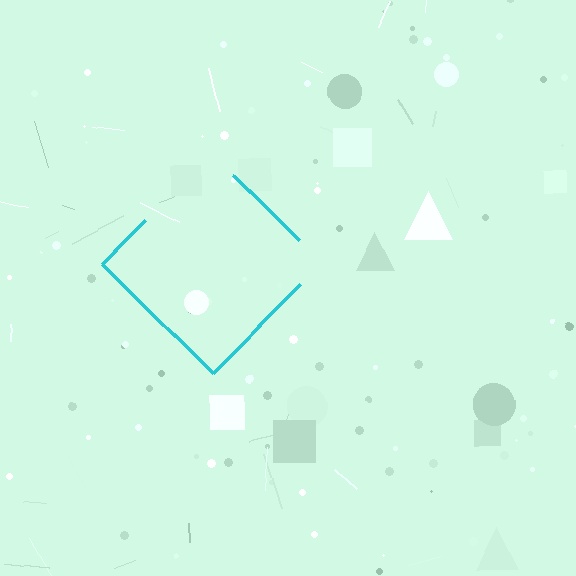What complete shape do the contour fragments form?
The contour fragments form a diamond.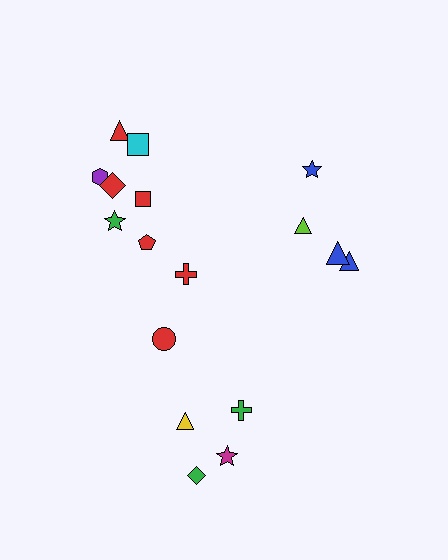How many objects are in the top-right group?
There are 4 objects.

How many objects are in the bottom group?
There are 5 objects.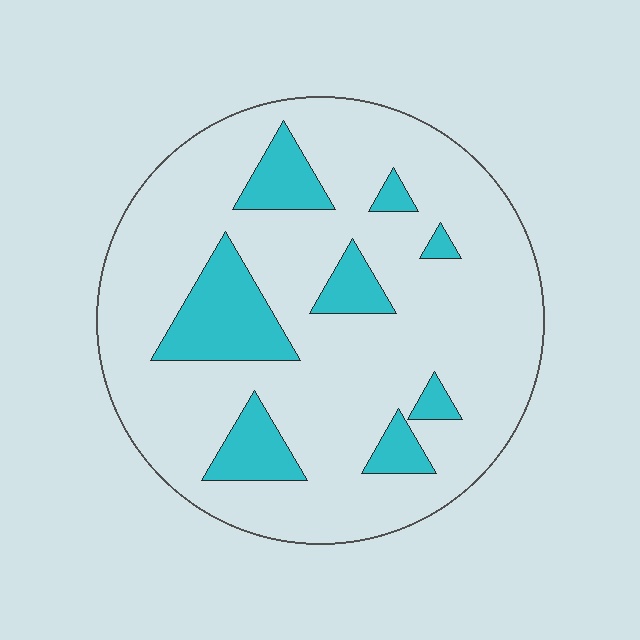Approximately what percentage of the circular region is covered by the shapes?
Approximately 20%.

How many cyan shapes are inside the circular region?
8.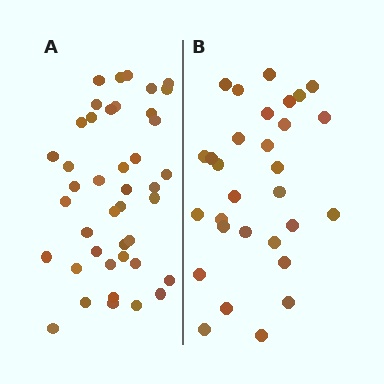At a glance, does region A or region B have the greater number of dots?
Region A (the left region) has more dots.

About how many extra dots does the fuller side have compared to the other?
Region A has roughly 12 or so more dots than region B.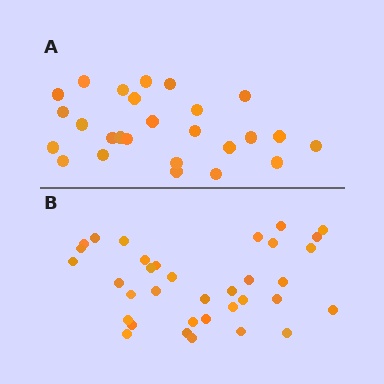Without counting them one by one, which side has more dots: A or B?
Region B (the bottom region) has more dots.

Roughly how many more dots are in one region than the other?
Region B has roughly 8 or so more dots than region A.